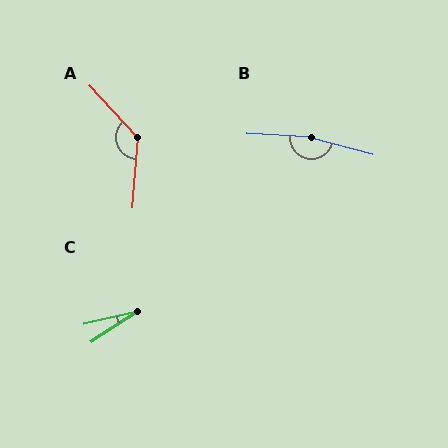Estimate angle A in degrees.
Approximately 133 degrees.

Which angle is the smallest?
C, at approximately 19 degrees.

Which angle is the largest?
B, at approximately 168 degrees.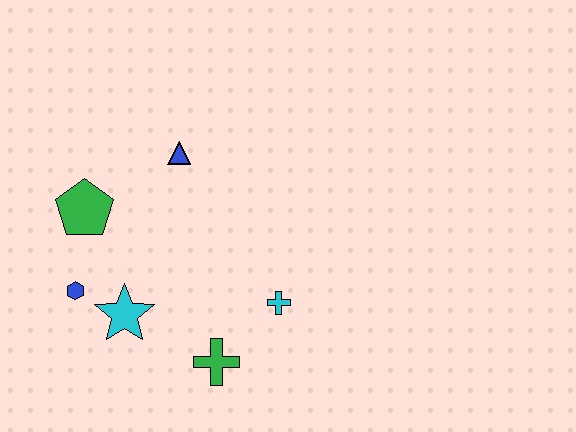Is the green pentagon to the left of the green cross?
Yes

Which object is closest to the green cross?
The cyan cross is closest to the green cross.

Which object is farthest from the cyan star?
The blue triangle is farthest from the cyan star.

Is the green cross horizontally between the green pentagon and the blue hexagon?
No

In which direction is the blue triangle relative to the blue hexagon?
The blue triangle is above the blue hexagon.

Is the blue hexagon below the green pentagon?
Yes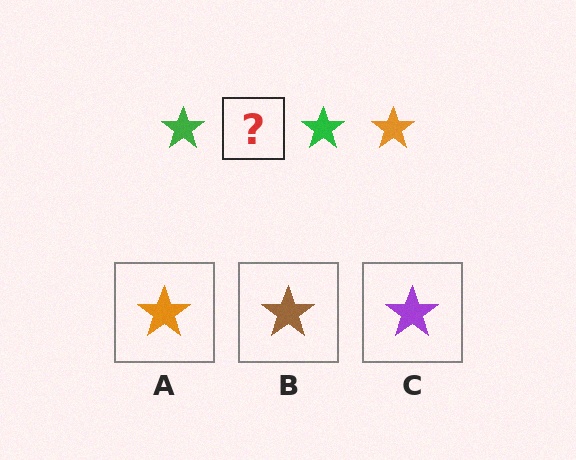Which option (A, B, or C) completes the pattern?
A.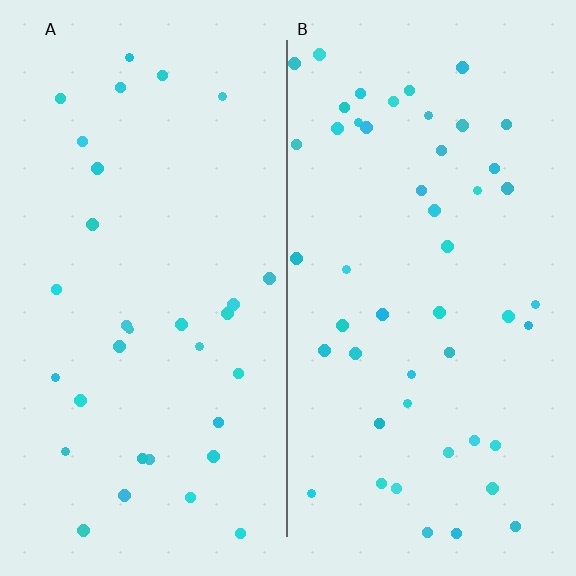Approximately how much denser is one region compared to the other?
Approximately 1.5× — region B over region A.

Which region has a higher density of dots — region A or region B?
B (the right).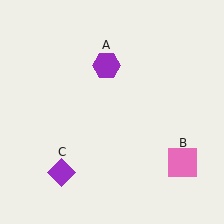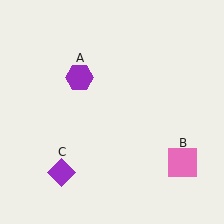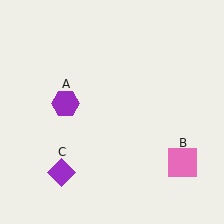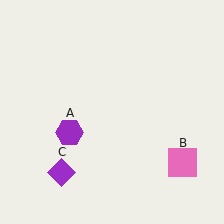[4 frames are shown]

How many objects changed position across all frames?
1 object changed position: purple hexagon (object A).